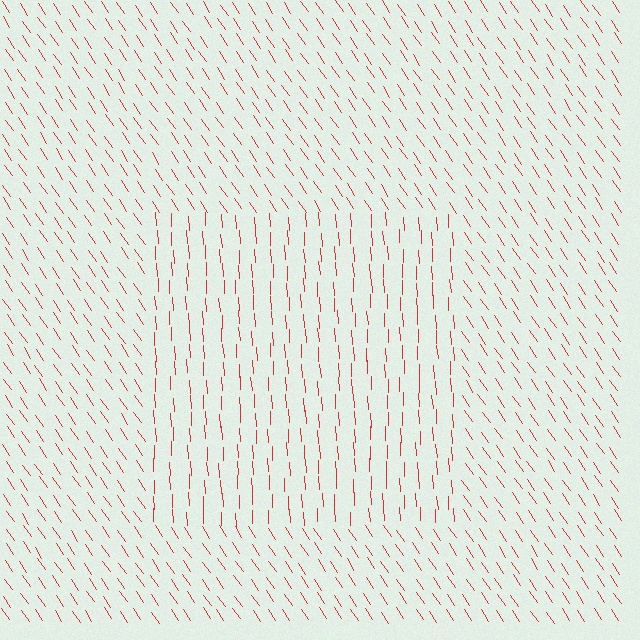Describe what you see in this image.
The image is filled with small red line segments. A rectangle region in the image has lines oriented differently from the surrounding lines, creating a visible texture boundary.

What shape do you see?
I see a rectangle.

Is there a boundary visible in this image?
Yes, there is a texture boundary formed by a change in line orientation.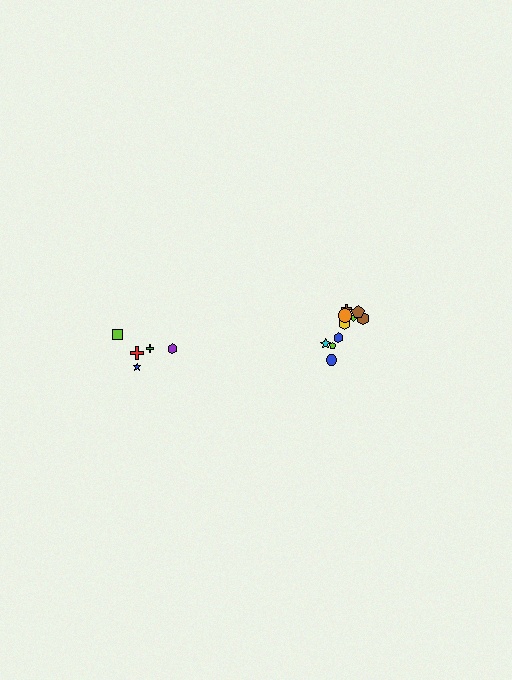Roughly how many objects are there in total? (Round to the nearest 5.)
Roughly 15 objects in total.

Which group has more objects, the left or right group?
The right group.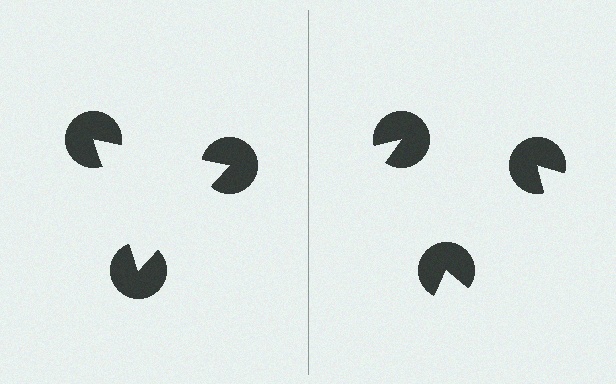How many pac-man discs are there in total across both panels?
6 — 3 on each side.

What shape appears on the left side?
An illusory triangle.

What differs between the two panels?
The pac-man discs are positioned identically on both sides; only the wedge orientations differ. On the left they align to a triangle; on the right they are misaligned.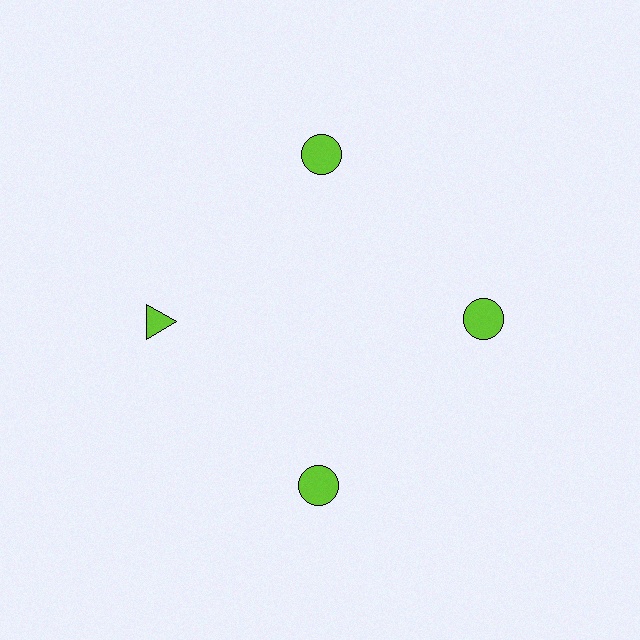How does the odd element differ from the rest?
It has a different shape: triangle instead of circle.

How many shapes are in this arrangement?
There are 4 shapes arranged in a ring pattern.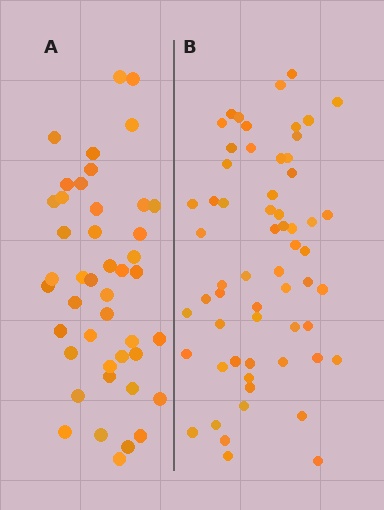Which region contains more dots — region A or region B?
Region B (the right region) has more dots.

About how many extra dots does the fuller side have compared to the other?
Region B has approximately 15 more dots than region A.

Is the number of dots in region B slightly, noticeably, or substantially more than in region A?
Region B has noticeably more, but not dramatically so. The ratio is roughly 1.4 to 1.